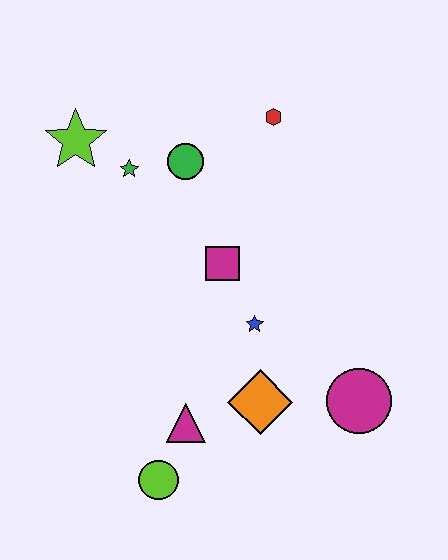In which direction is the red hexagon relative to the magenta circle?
The red hexagon is above the magenta circle.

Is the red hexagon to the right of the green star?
Yes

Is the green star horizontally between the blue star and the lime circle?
No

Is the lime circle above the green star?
No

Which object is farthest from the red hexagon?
The lime circle is farthest from the red hexagon.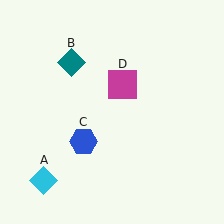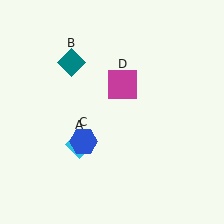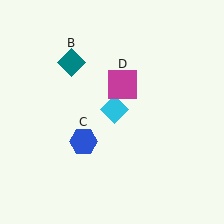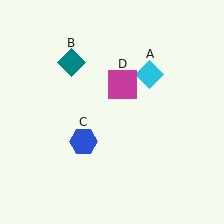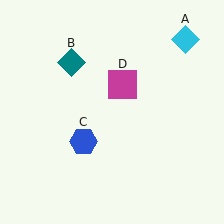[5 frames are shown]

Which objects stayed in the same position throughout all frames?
Teal diamond (object B) and blue hexagon (object C) and magenta square (object D) remained stationary.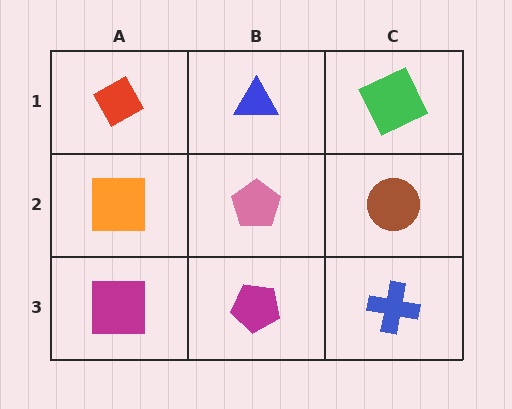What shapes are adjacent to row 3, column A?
An orange square (row 2, column A), a magenta pentagon (row 3, column B).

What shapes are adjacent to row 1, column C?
A brown circle (row 2, column C), a blue triangle (row 1, column B).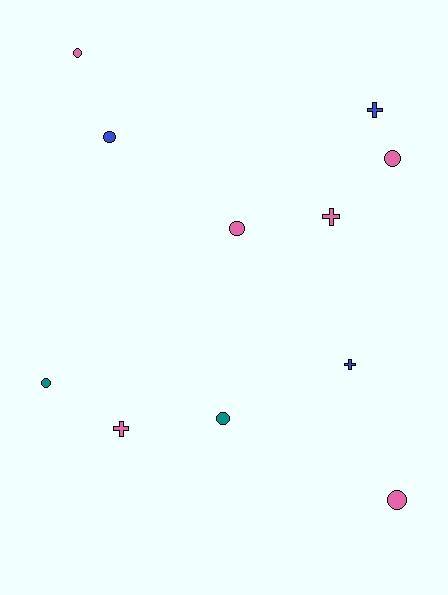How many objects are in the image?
There are 11 objects.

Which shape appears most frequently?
Circle, with 7 objects.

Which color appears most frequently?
Pink, with 6 objects.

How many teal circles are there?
There are 2 teal circles.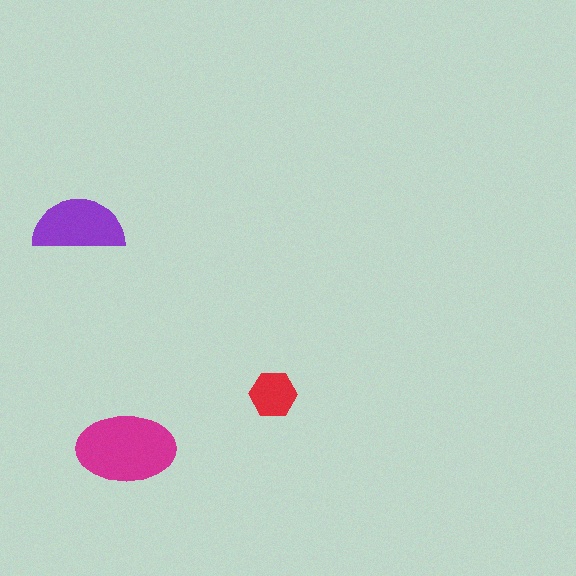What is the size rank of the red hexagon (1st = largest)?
3rd.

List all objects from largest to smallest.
The magenta ellipse, the purple semicircle, the red hexagon.